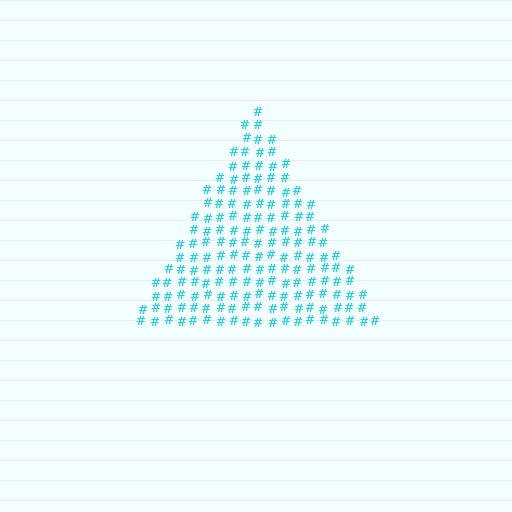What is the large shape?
The large shape is a triangle.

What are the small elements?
The small elements are hash symbols.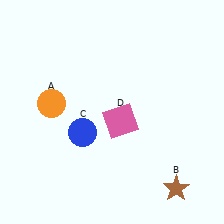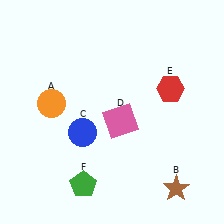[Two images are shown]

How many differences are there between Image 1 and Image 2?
There are 2 differences between the two images.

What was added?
A red hexagon (E), a green pentagon (F) were added in Image 2.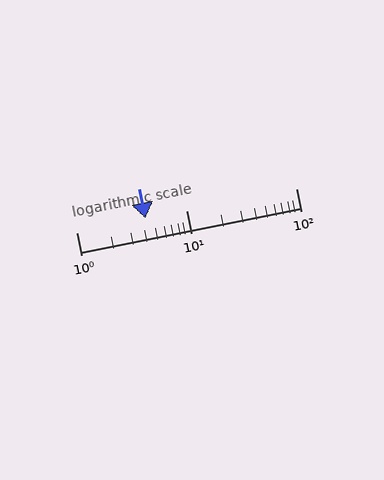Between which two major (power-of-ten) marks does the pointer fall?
The pointer is between 1 and 10.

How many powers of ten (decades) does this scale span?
The scale spans 2 decades, from 1 to 100.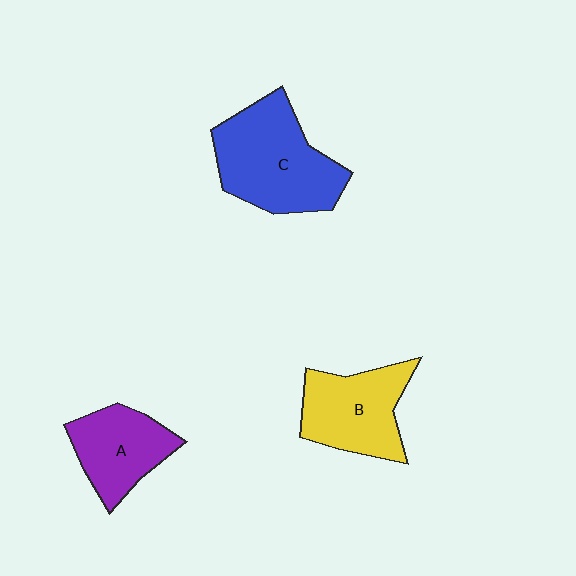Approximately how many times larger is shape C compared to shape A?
Approximately 1.6 times.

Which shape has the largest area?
Shape C (blue).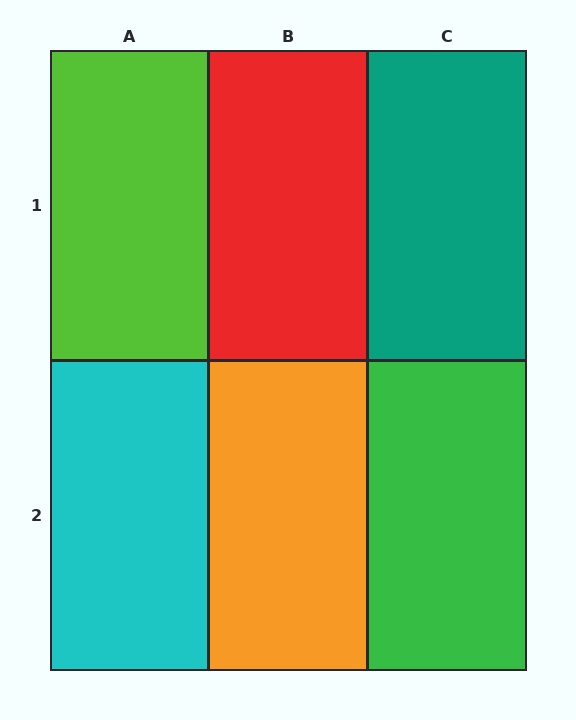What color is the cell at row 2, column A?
Cyan.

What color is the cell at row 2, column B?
Orange.